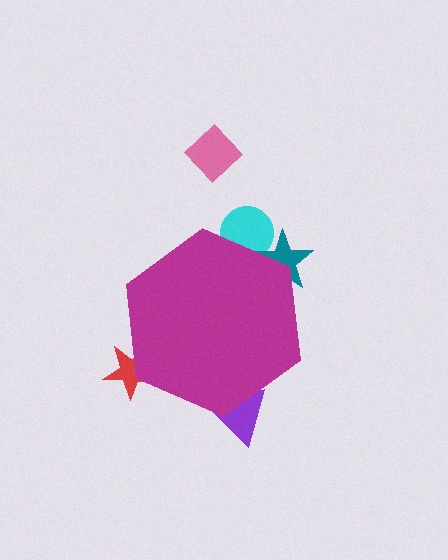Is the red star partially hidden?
Yes, the red star is partially hidden behind the magenta hexagon.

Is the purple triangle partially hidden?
Yes, the purple triangle is partially hidden behind the magenta hexagon.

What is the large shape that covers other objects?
A magenta hexagon.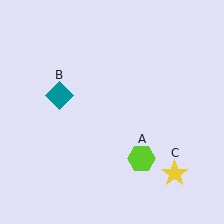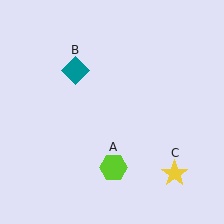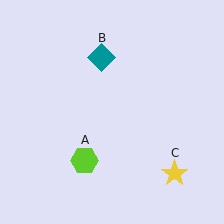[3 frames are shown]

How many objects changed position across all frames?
2 objects changed position: lime hexagon (object A), teal diamond (object B).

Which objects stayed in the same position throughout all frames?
Yellow star (object C) remained stationary.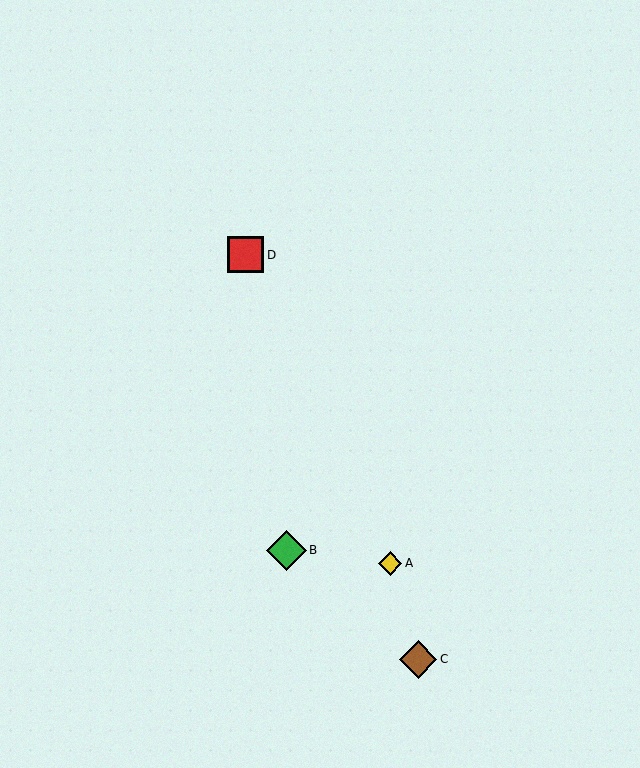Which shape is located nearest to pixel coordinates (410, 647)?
The brown diamond (labeled C) at (418, 659) is nearest to that location.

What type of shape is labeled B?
Shape B is a green diamond.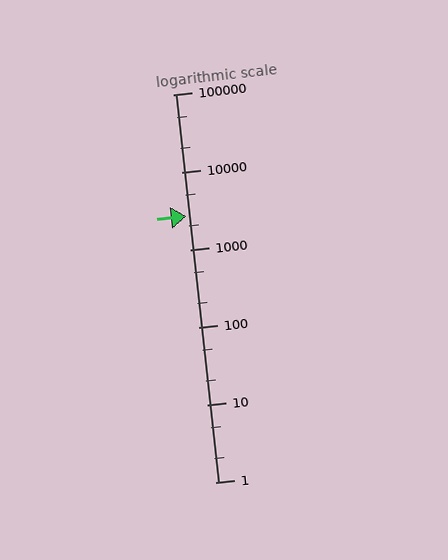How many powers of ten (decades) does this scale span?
The scale spans 5 decades, from 1 to 100000.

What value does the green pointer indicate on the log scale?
The pointer indicates approximately 2700.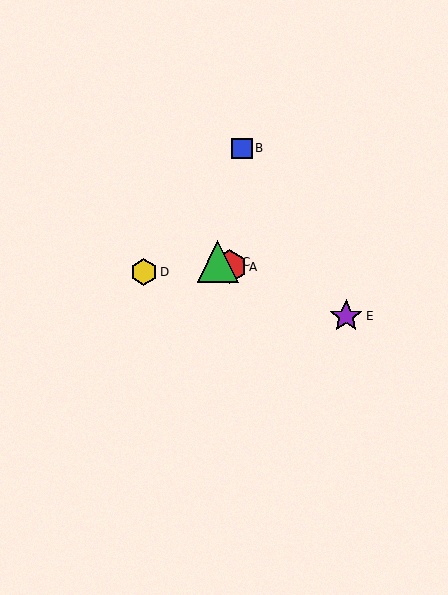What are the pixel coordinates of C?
Object C is at (218, 262).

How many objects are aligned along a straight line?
3 objects (A, C, E) are aligned along a straight line.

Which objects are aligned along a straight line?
Objects A, C, E are aligned along a straight line.